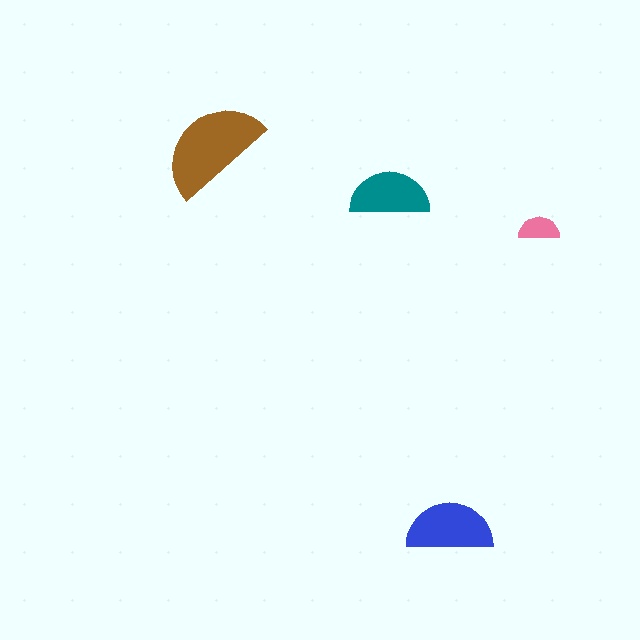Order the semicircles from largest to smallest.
the brown one, the blue one, the teal one, the pink one.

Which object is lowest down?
The blue semicircle is bottommost.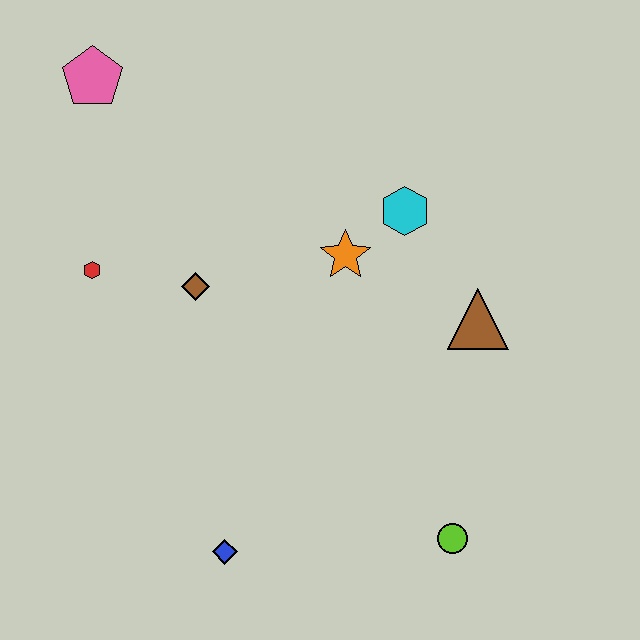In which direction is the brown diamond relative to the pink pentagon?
The brown diamond is below the pink pentagon.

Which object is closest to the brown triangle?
The cyan hexagon is closest to the brown triangle.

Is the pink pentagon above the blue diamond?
Yes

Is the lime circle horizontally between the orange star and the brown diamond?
No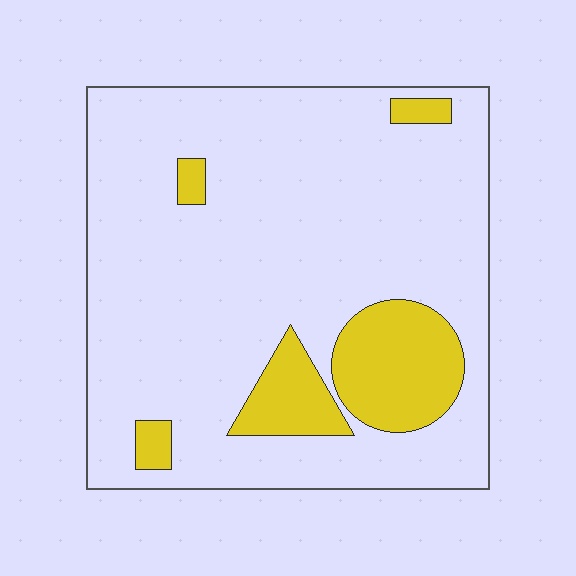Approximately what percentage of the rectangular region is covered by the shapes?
Approximately 15%.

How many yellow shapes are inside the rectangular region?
5.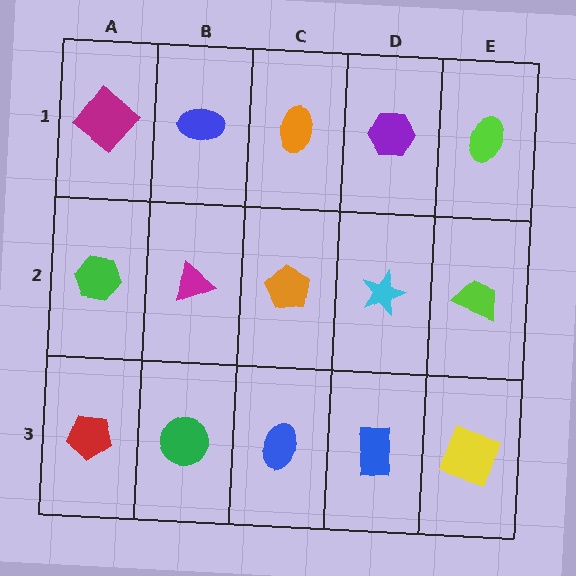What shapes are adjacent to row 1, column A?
A green hexagon (row 2, column A), a blue ellipse (row 1, column B).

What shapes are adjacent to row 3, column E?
A lime trapezoid (row 2, column E), a blue rectangle (row 3, column D).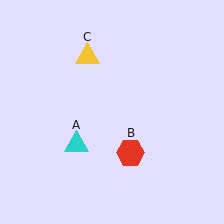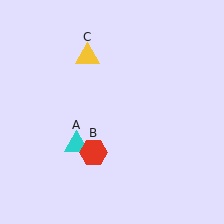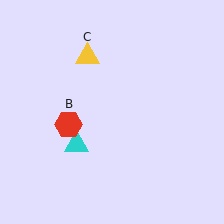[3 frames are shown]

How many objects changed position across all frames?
1 object changed position: red hexagon (object B).